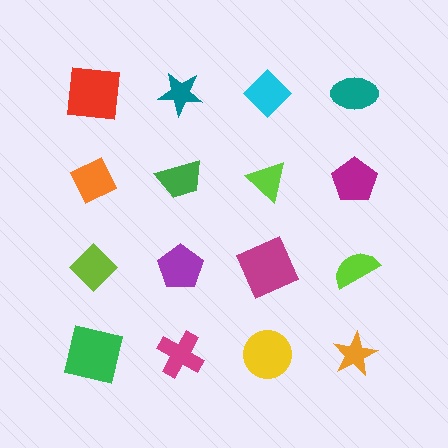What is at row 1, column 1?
A red square.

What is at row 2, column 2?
A green trapezoid.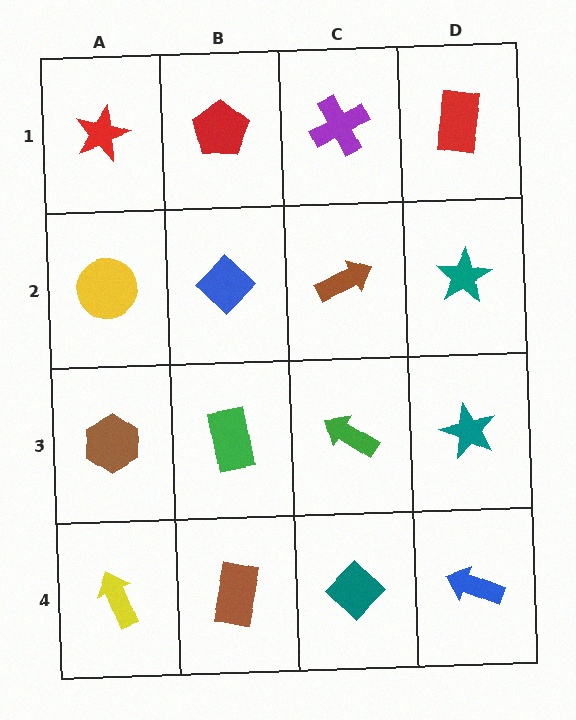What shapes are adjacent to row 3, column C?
A brown arrow (row 2, column C), a teal diamond (row 4, column C), a green rectangle (row 3, column B), a teal star (row 3, column D).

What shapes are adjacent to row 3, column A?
A yellow circle (row 2, column A), a yellow arrow (row 4, column A), a green rectangle (row 3, column B).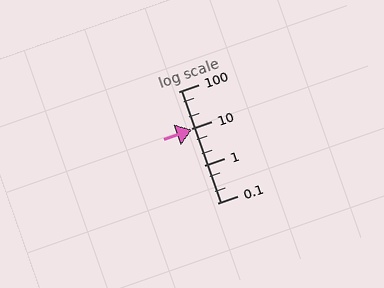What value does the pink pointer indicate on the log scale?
The pointer indicates approximately 9.2.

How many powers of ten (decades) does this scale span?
The scale spans 3 decades, from 0.1 to 100.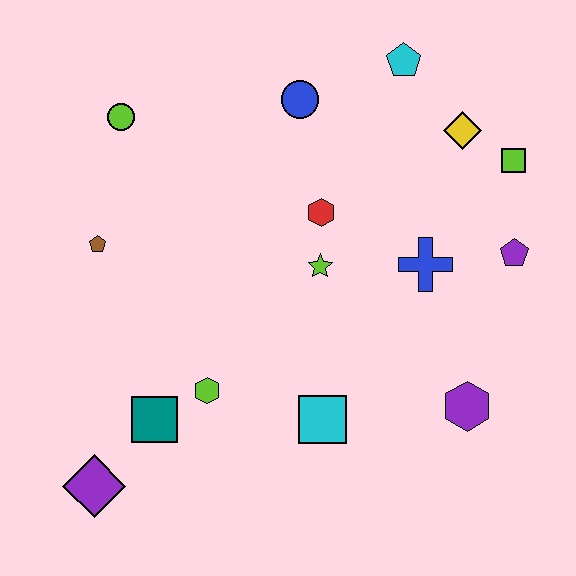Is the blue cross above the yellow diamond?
No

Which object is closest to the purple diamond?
The teal square is closest to the purple diamond.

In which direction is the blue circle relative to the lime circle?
The blue circle is to the right of the lime circle.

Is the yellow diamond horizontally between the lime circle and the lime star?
No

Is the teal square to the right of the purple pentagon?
No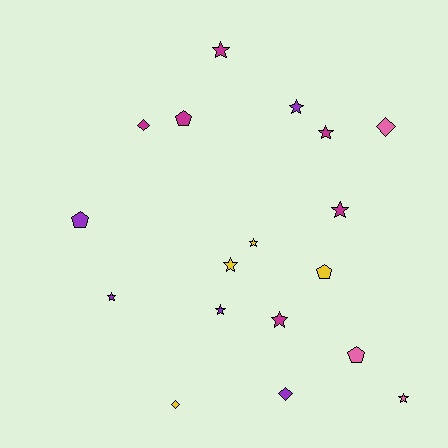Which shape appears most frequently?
Star, with 10 objects.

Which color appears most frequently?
Magenta, with 6 objects.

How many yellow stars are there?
There are 2 yellow stars.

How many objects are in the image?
There are 18 objects.